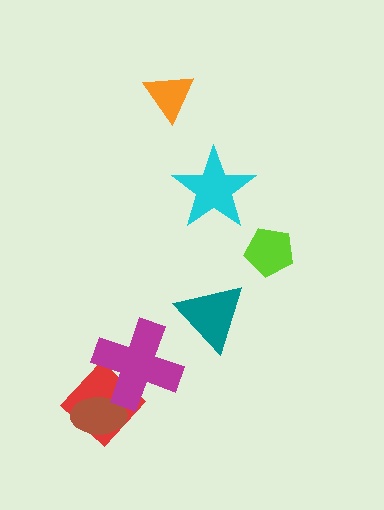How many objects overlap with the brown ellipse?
2 objects overlap with the brown ellipse.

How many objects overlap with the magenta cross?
2 objects overlap with the magenta cross.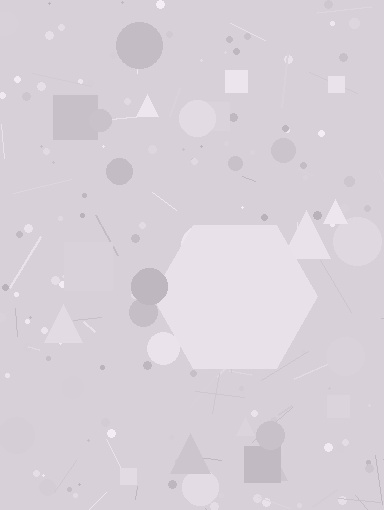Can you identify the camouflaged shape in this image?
The camouflaged shape is a hexagon.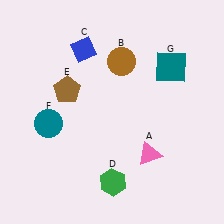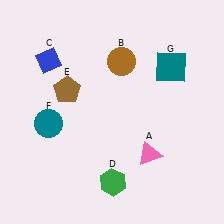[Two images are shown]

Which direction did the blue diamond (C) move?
The blue diamond (C) moved left.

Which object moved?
The blue diamond (C) moved left.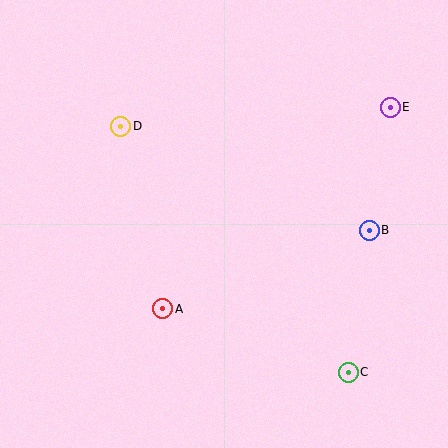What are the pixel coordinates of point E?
Point E is at (390, 107).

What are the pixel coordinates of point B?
Point B is at (369, 230).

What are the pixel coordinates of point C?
Point C is at (348, 372).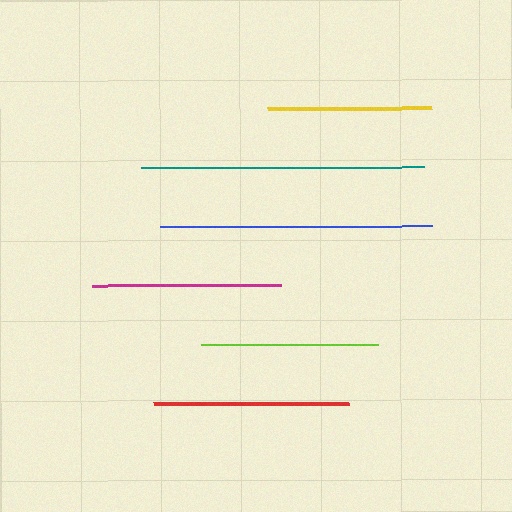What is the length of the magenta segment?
The magenta segment is approximately 189 pixels long.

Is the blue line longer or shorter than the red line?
The blue line is longer than the red line.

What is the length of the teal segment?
The teal segment is approximately 283 pixels long.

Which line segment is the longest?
The teal line is the longest at approximately 283 pixels.